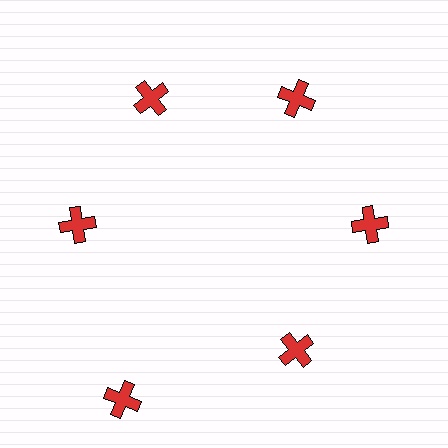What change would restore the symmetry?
The symmetry would be restored by moving it inward, back onto the ring so that all 6 crosses sit at equal angles and equal distance from the center.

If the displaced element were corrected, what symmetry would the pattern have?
It would have 6-fold rotational symmetry — the pattern would map onto itself every 60 degrees.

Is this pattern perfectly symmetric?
No. The 6 red crosses are arranged in a ring, but one element near the 7 o'clock position is pushed outward from the center, breaking the 6-fold rotational symmetry.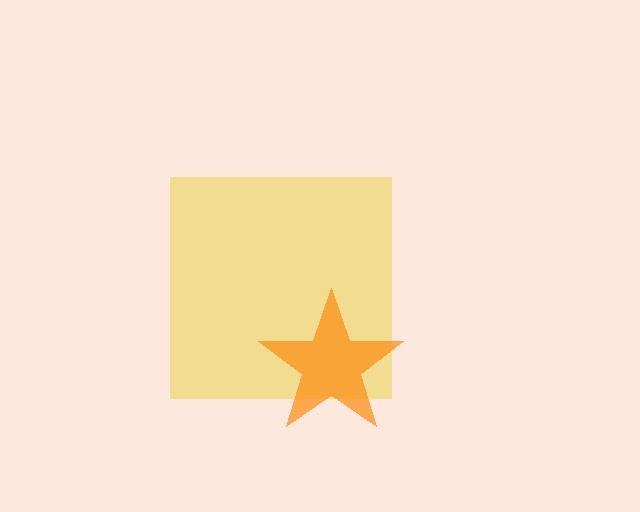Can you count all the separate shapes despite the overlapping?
Yes, there are 2 separate shapes.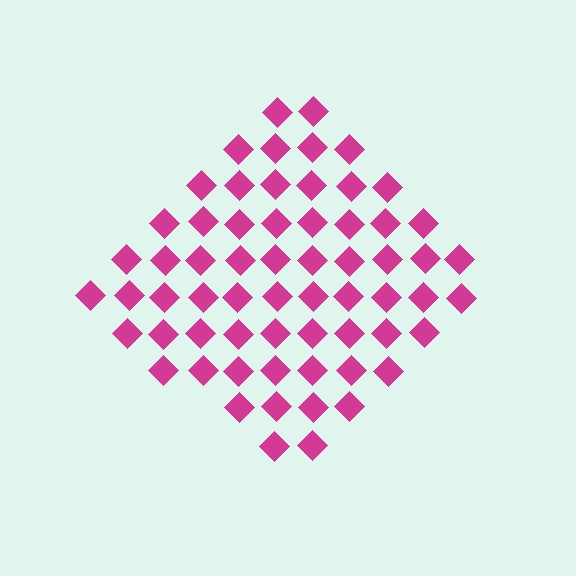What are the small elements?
The small elements are diamonds.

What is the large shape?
The large shape is a diamond.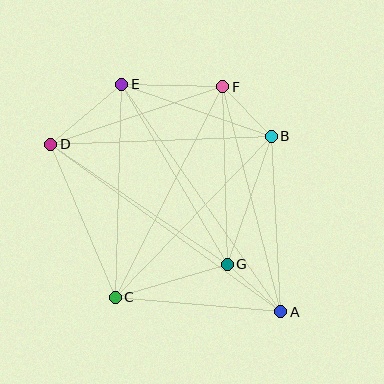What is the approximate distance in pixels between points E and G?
The distance between E and G is approximately 209 pixels.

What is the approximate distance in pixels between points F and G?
The distance between F and G is approximately 177 pixels.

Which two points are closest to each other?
Points B and F are closest to each other.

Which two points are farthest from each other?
Points A and D are farthest from each other.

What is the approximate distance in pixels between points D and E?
The distance between D and E is approximately 93 pixels.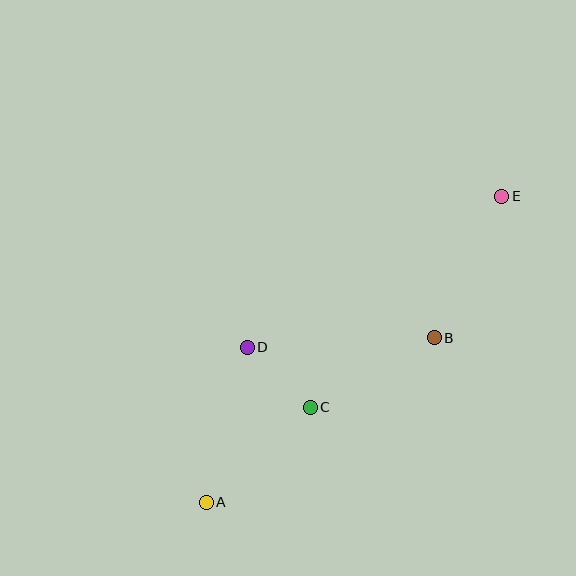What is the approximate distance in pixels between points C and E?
The distance between C and E is approximately 285 pixels.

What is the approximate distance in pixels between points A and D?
The distance between A and D is approximately 160 pixels.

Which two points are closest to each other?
Points C and D are closest to each other.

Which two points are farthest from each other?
Points A and E are farthest from each other.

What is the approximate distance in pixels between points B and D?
The distance between B and D is approximately 187 pixels.